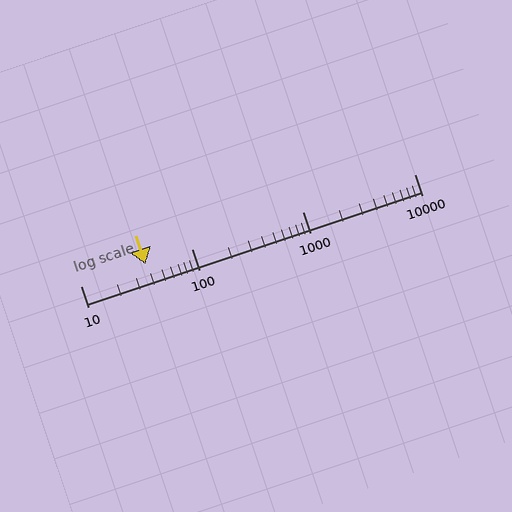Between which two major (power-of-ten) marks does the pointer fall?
The pointer is between 10 and 100.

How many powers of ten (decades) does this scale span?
The scale spans 3 decades, from 10 to 10000.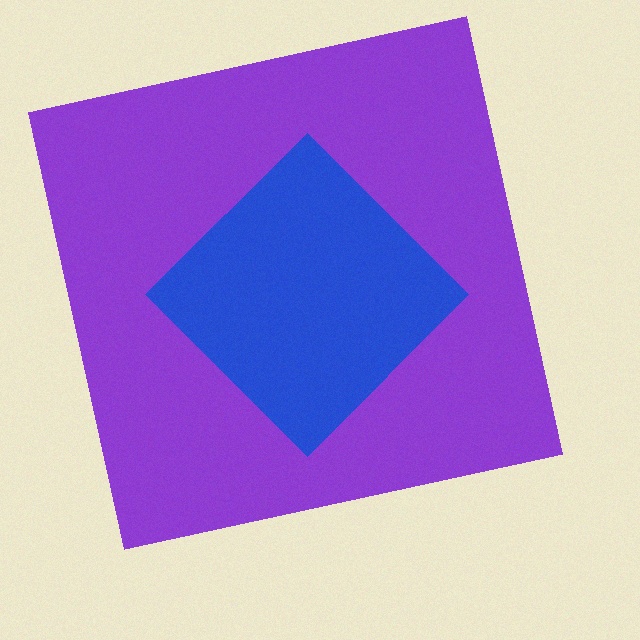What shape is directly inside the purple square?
The blue diamond.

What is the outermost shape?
The purple square.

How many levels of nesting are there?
2.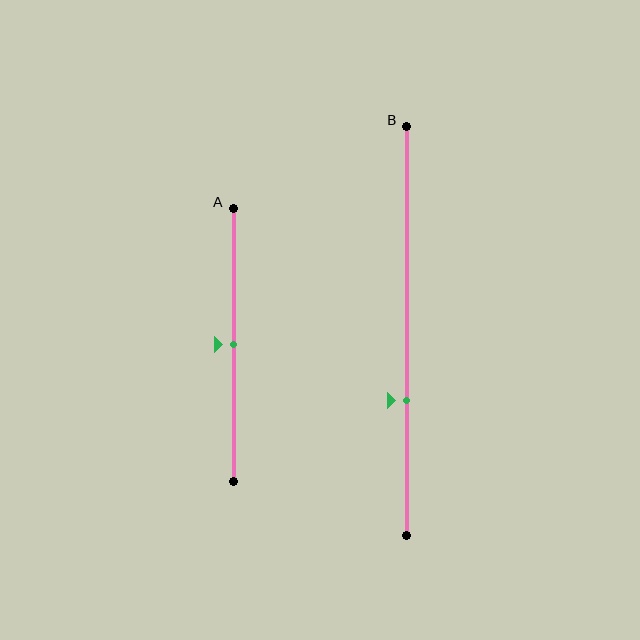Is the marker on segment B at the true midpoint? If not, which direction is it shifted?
No, the marker on segment B is shifted downward by about 17% of the segment length.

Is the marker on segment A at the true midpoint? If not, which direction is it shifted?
Yes, the marker on segment A is at the true midpoint.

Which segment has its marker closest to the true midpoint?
Segment A has its marker closest to the true midpoint.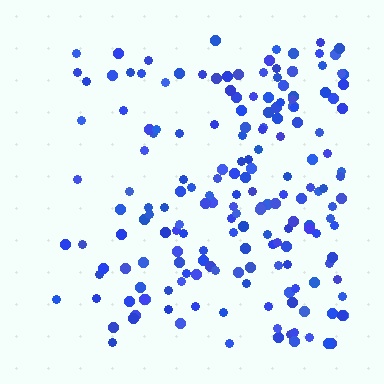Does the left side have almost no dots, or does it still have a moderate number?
Still a moderate number, just noticeably fewer than the right.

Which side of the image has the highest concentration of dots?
The right.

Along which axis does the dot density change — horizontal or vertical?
Horizontal.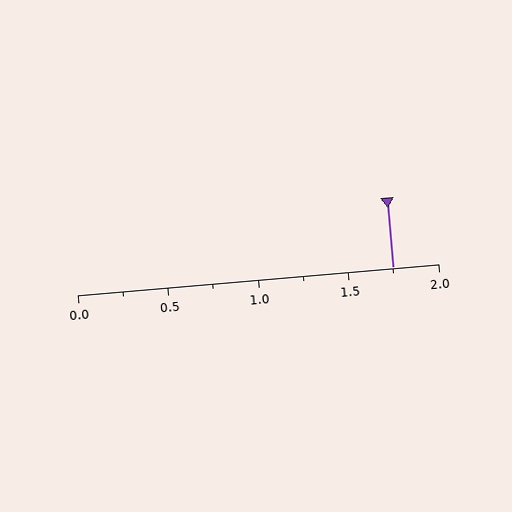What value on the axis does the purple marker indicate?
The marker indicates approximately 1.75.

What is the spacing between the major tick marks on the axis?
The major ticks are spaced 0.5 apart.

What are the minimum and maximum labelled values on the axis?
The axis runs from 0.0 to 2.0.